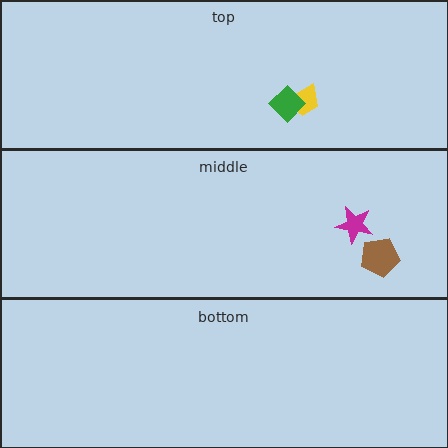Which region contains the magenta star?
The middle region.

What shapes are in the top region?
The yellow trapezoid, the green diamond.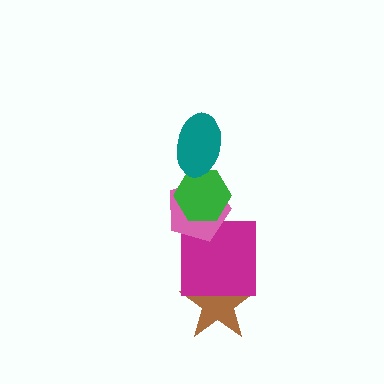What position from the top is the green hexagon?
The green hexagon is 2nd from the top.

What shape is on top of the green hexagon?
The teal ellipse is on top of the green hexagon.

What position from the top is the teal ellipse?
The teal ellipse is 1st from the top.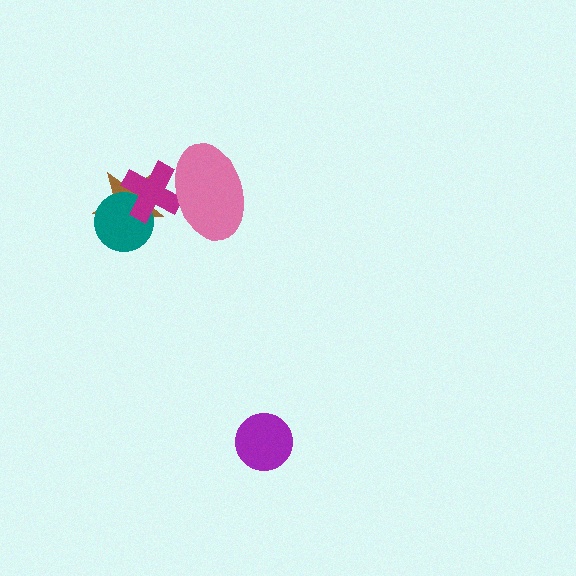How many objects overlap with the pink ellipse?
1 object overlaps with the pink ellipse.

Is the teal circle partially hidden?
Yes, it is partially covered by another shape.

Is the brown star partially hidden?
Yes, it is partially covered by another shape.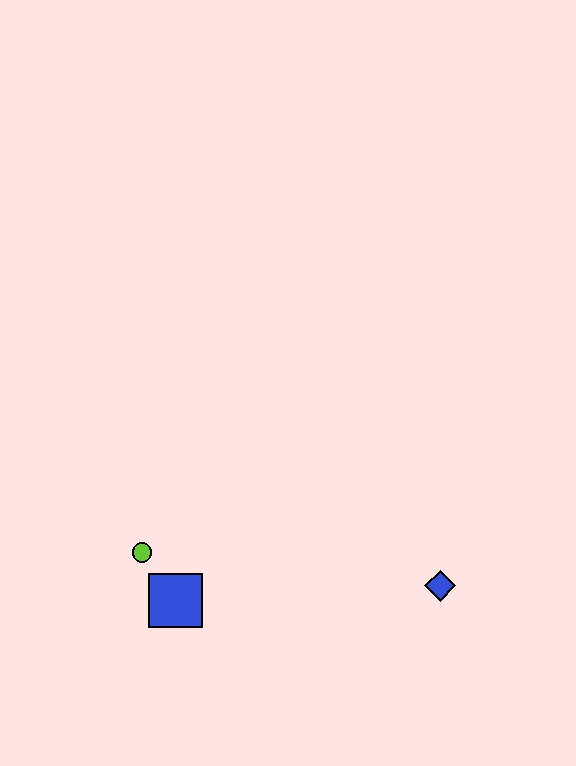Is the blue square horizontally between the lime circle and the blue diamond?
Yes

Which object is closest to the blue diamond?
The blue square is closest to the blue diamond.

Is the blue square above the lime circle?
No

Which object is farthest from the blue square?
The blue diamond is farthest from the blue square.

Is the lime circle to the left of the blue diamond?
Yes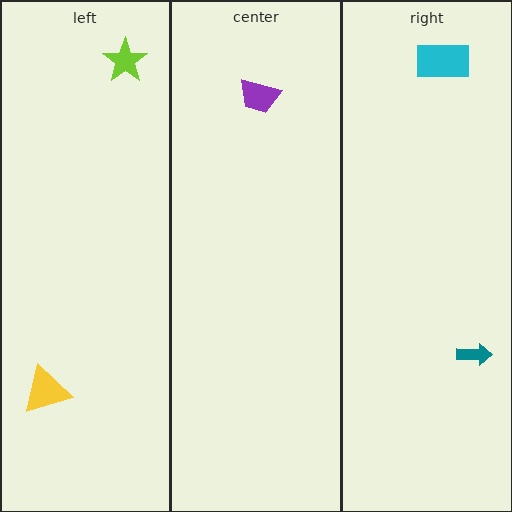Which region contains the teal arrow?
The right region.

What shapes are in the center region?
The purple trapezoid.